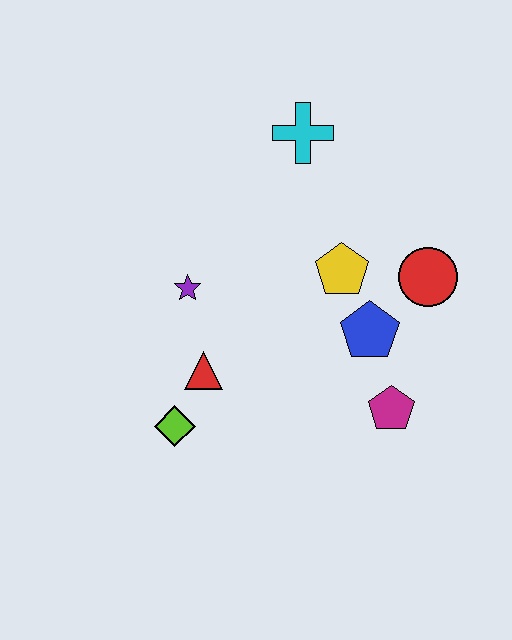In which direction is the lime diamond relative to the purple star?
The lime diamond is below the purple star.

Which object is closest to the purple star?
The red triangle is closest to the purple star.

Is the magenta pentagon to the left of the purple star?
No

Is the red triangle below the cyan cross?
Yes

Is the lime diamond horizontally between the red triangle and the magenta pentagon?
No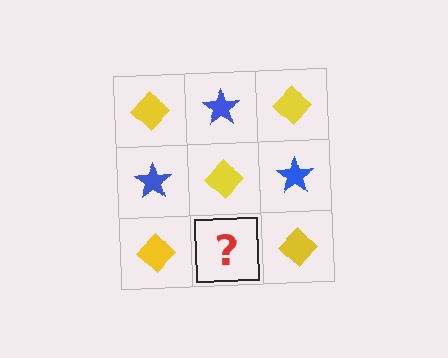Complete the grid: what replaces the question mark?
The question mark should be replaced with a blue star.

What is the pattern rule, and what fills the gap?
The rule is that it alternates yellow diamond and blue star in a checkerboard pattern. The gap should be filled with a blue star.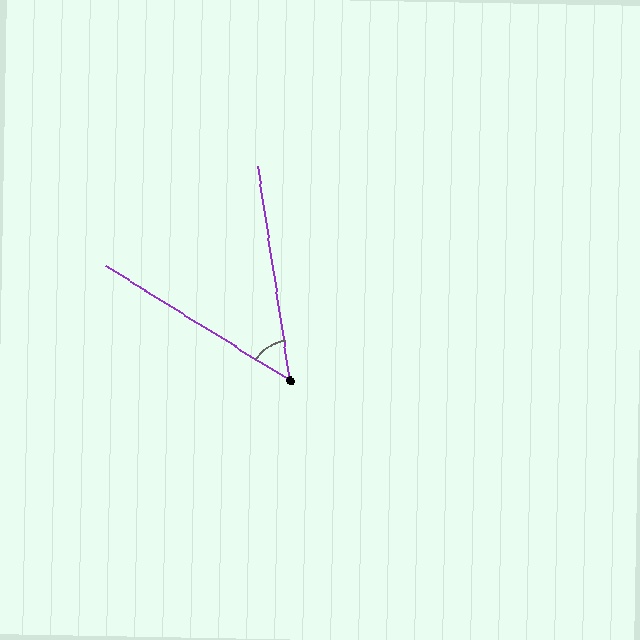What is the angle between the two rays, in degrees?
Approximately 50 degrees.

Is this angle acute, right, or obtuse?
It is acute.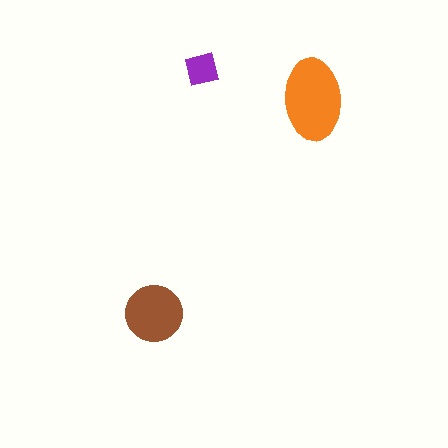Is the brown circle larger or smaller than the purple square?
Larger.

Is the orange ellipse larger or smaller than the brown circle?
Larger.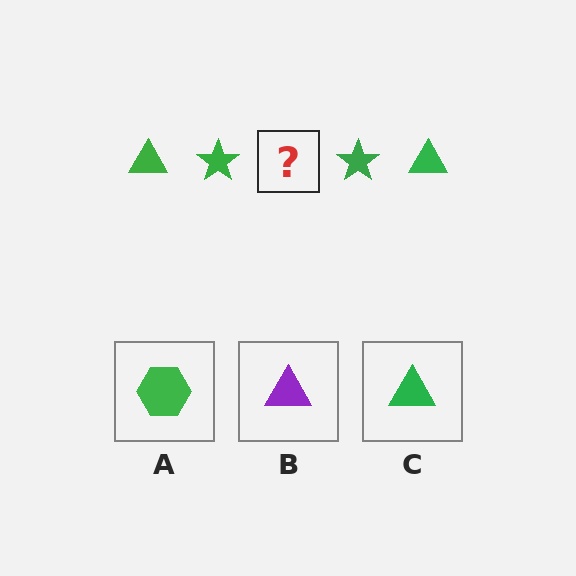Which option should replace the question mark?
Option C.